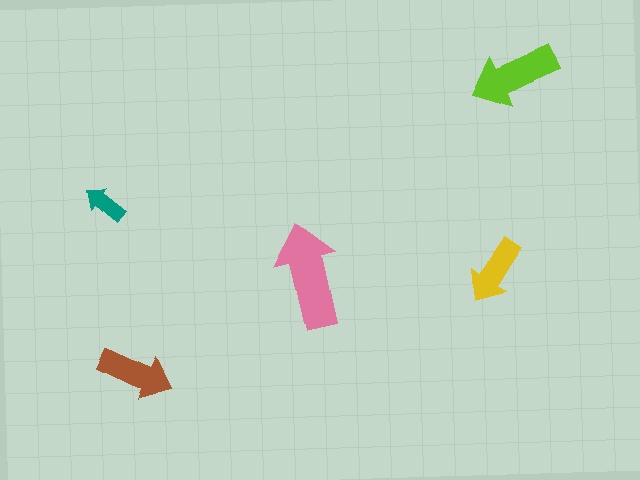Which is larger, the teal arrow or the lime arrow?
The lime one.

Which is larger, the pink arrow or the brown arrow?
The pink one.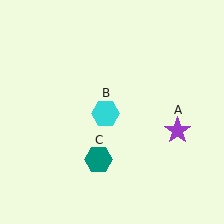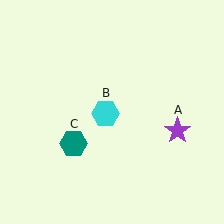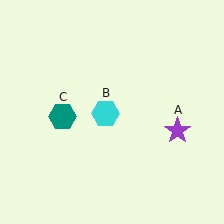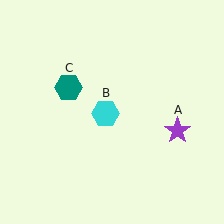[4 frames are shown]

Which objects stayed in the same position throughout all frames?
Purple star (object A) and cyan hexagon (object B) remained stationary.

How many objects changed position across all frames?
1 object changed position: teal hexagon (object C).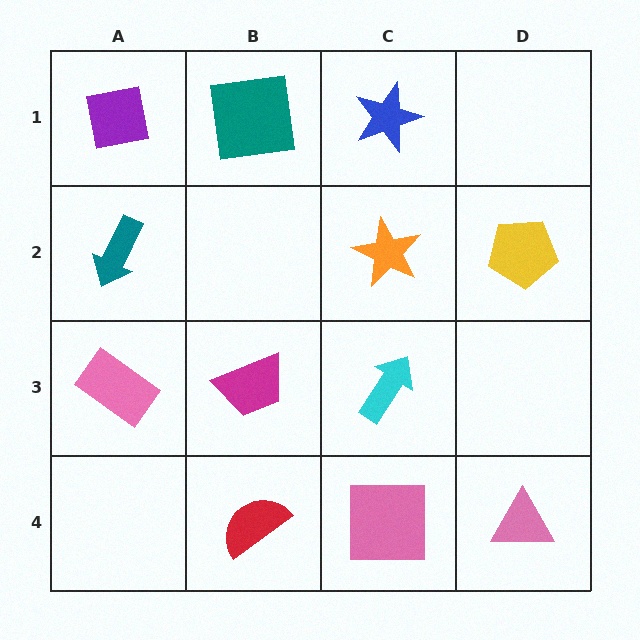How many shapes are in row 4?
3 shapes.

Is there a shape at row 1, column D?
No, that cell is empty.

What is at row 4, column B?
A red semicircle.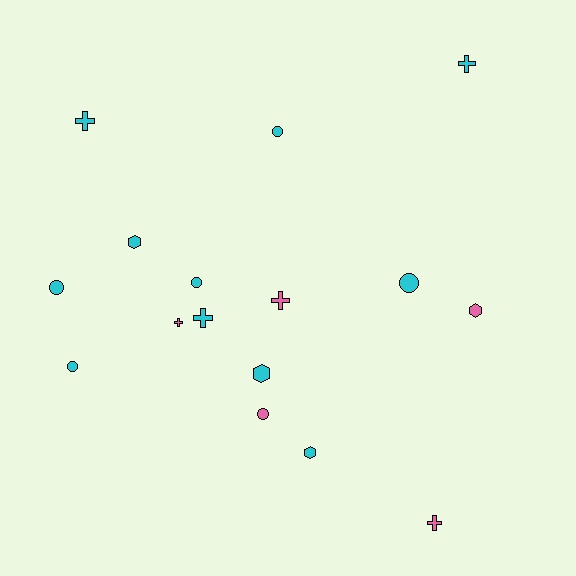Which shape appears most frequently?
Cross, with 6 objects.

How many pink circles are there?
There is 1 pink circle.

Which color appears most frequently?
Cyan, with 11 objects.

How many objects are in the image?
There are 16 objects.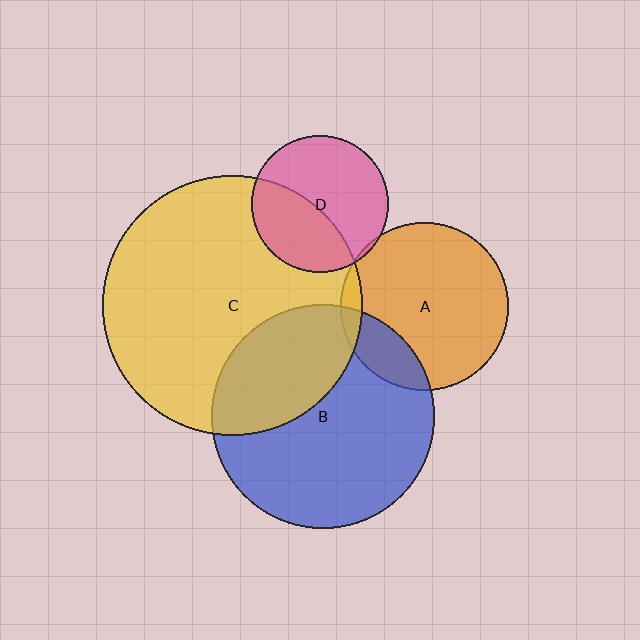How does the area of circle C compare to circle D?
Approximately 3.6 times.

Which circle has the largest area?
Circle C (yellow).